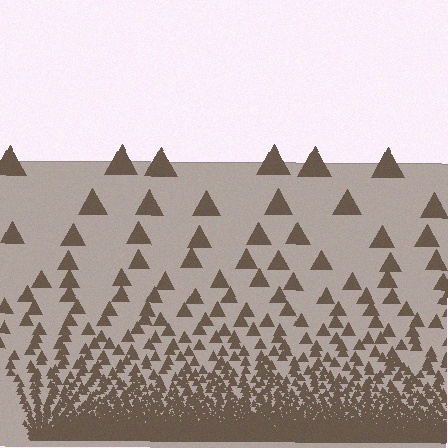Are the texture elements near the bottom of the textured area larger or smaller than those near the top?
Smaller. The gradient is inverted — elements near the bottom are smaller and denser.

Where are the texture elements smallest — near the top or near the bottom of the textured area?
Near the bottom.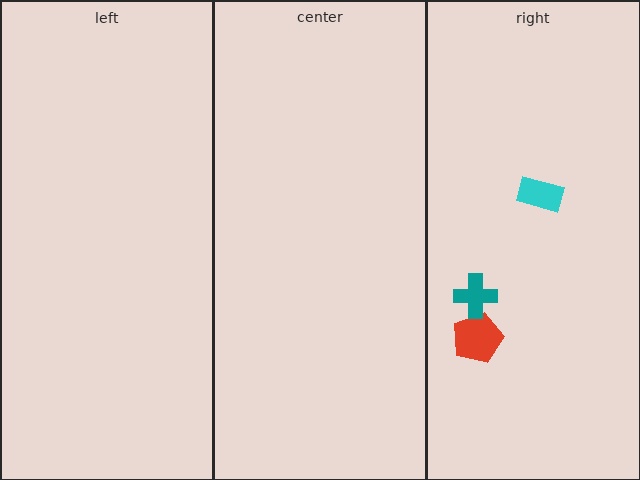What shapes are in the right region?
The red pentagon, the cyan rectangle, the teal cross.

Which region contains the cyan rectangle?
The right region.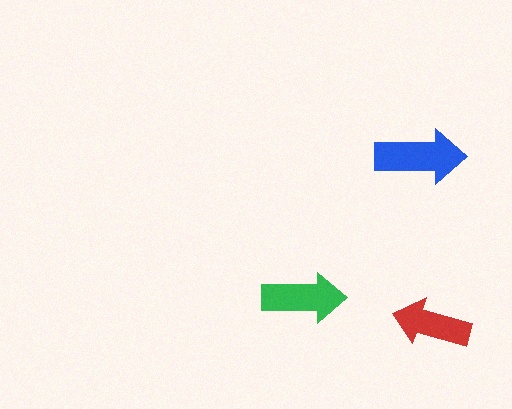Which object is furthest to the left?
The green arrow is leftmost.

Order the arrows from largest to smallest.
the blue one, the green one, the red one.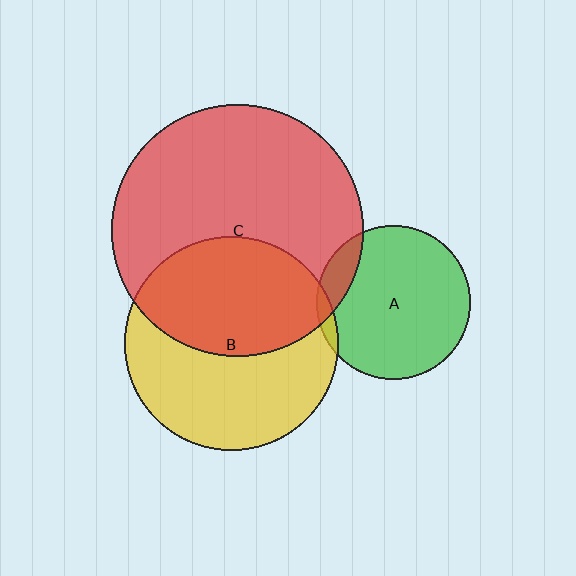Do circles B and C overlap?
Yes.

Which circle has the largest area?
Circle C (red).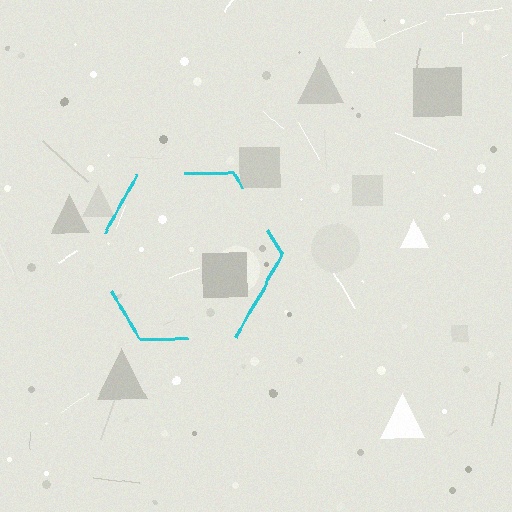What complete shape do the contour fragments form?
The contour fragments form a hexagon.